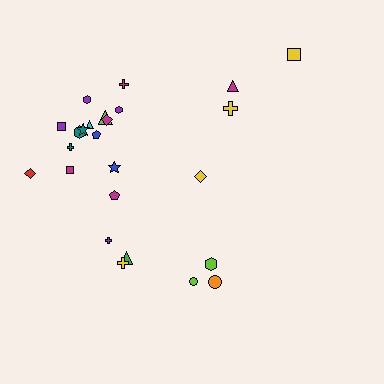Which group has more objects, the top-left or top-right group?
The top-left group.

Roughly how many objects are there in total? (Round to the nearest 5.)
Roughly 25 objects in total.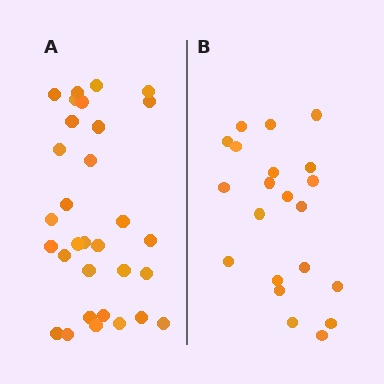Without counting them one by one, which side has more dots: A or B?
Region A (the left region) has more dots.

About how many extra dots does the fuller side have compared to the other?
Region A has roughly 10 or so more dots than region B.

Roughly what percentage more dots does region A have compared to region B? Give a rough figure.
About 50% more.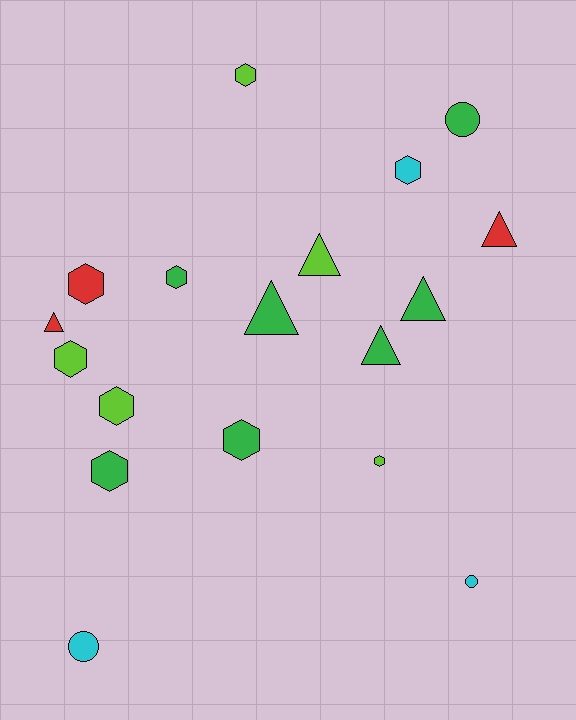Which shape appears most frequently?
Hexagon, with 9 objects.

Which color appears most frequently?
Green, with 7 objects.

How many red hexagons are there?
There is 1 red hexagon.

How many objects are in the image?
There are 18 objects.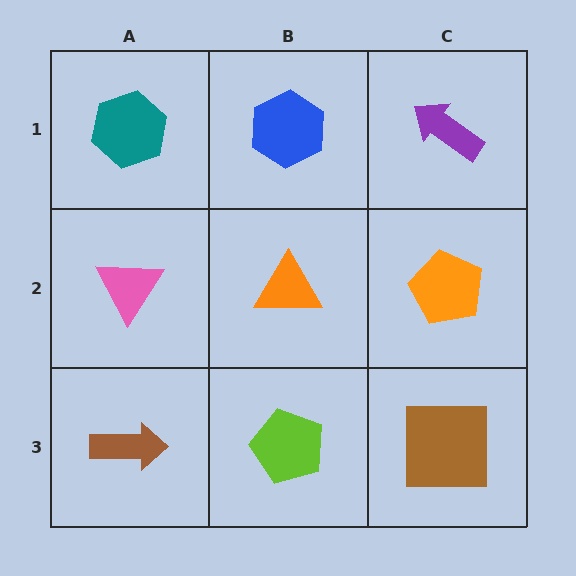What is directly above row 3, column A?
A pink triangle.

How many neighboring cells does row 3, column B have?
3.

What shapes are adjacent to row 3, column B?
An orange triangle (row 2, column B), a brown arrow (row 3, column A), a brown square (row 3, column C).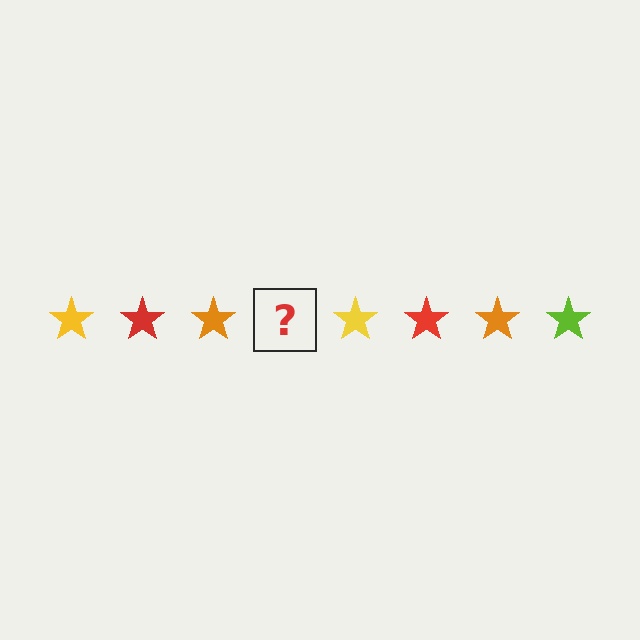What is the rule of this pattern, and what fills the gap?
The rule is that the pattern cycles through yellow, red, orange, lime stars. The gap should be filled with a lime star.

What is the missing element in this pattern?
The missing element is a lime star.